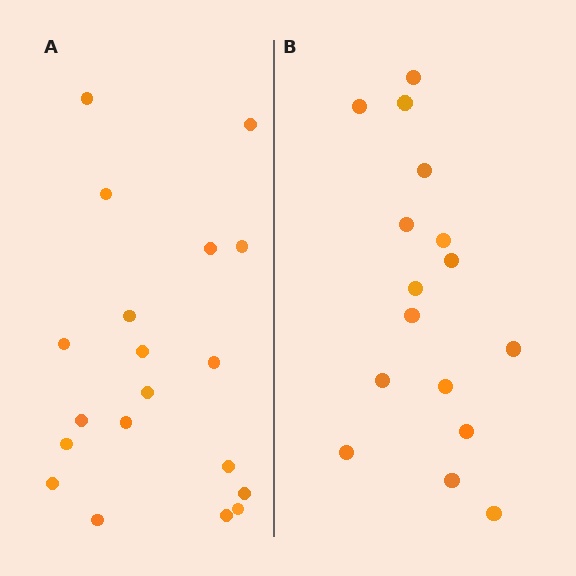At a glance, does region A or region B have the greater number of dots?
Region A (the left region) has more dots.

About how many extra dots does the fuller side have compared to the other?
Region A has just a few more — roughly 2 or 3 more dots than region B.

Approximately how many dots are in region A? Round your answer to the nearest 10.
About 20 dots. (The exact count is 19, which rounds to 20.)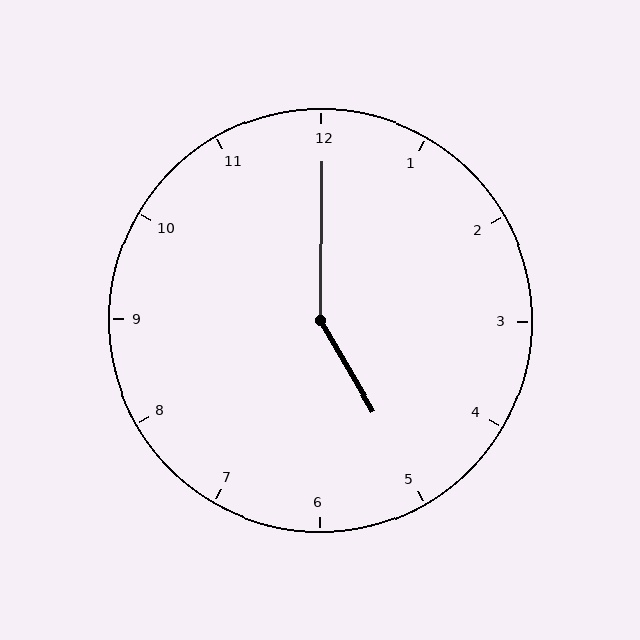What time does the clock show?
5:00.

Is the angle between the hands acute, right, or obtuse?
It is obtuse.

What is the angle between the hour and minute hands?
Approximately 150 degrees.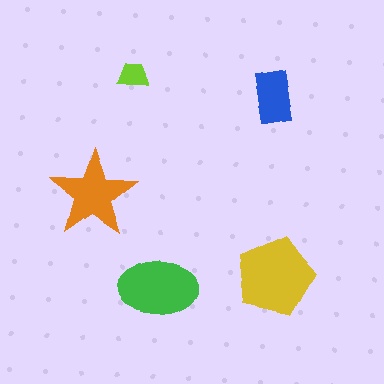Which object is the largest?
The yellow pentagon.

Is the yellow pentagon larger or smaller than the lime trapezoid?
Larger.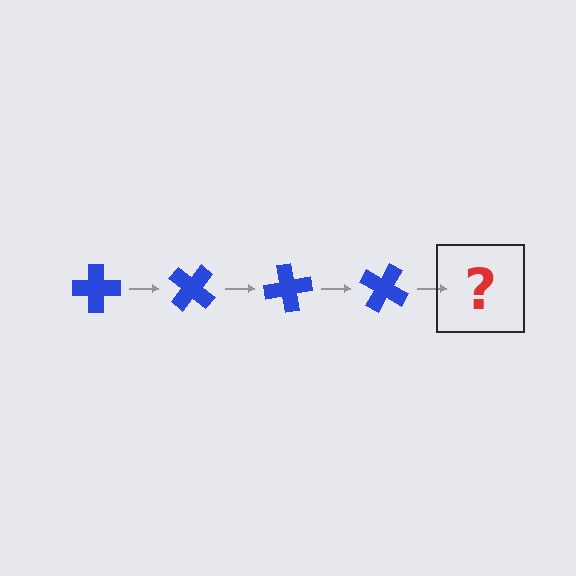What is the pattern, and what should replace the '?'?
The pattern is that the cross rotates 40 degrees each step. The '?' should be a blue cross rotated 160 degrees.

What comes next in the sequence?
The next element should be a blue cross rotated 160 degrees.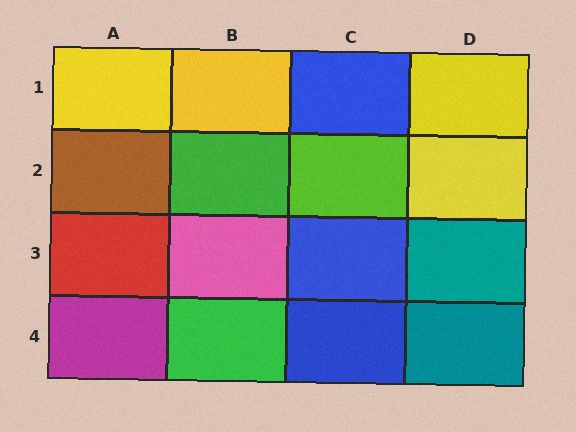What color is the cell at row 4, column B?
Green.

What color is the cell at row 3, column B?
Pink.